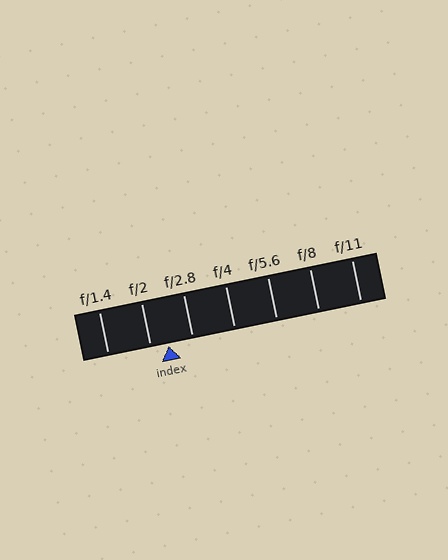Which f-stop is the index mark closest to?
The index mark is closest to f/2.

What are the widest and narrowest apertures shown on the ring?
The widest aperture shown is f/1.4 and the narrowest is f/11.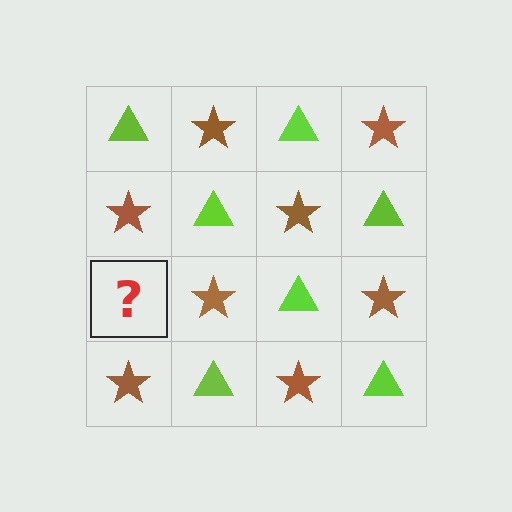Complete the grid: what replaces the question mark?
The question mark should be replaced with a lime triangle.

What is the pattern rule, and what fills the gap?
The rule is that it alternates lime triangle and brown star in a checkerboard pattern. The gap should be filled with a lime triangle.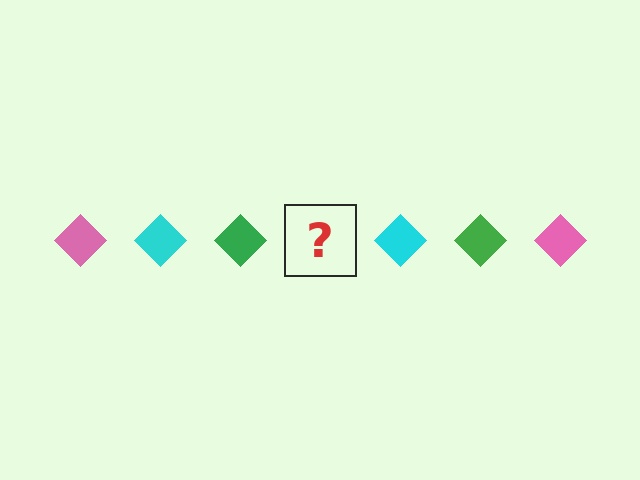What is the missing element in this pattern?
The missing element is a pink diamond.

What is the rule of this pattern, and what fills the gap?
The rule is that the pattern cycles through pink, cyan, green diamonds. The gap should be filled with a pink diamond.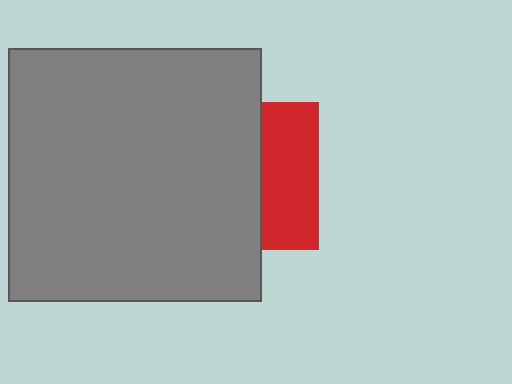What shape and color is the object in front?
The object in front is a gray rectangle.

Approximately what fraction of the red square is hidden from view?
Roughly 61% of the red square is hidden behind the gray rectangle.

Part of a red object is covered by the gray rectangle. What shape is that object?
It is a square.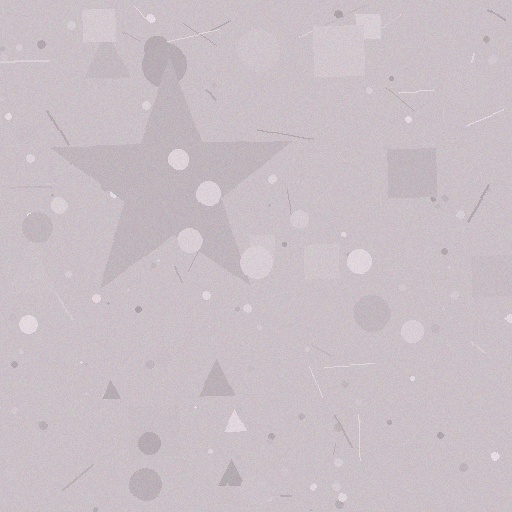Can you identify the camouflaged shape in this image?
The camouflaged shape is a star.